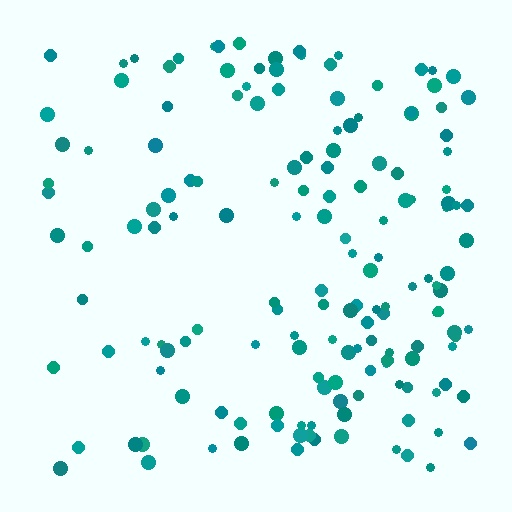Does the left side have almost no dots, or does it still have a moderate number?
Still a moderate number, just noticeably fewer than the right.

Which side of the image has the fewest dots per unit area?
The left.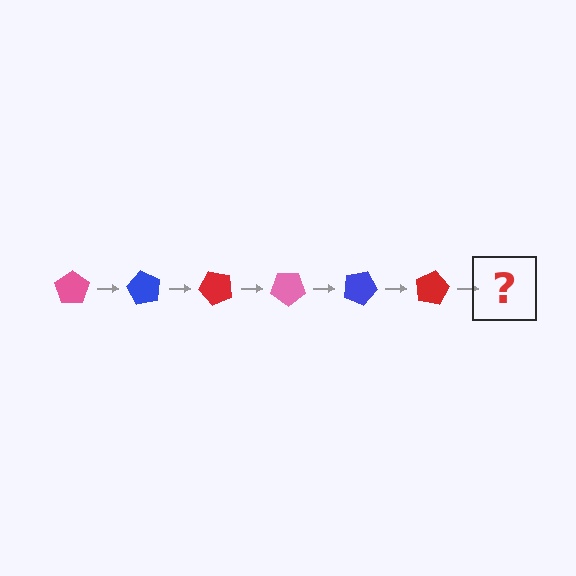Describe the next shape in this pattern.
It should be a pink pentagon, rotated 360 degrees from the start.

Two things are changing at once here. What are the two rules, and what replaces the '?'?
The two rules are that it rotates 60 degrees each step and the color cycles through pink, blue, and red. The '?' should be a pink pentagon, rotated 360 degrees from the start.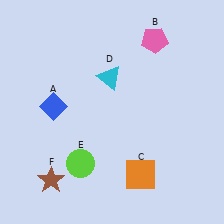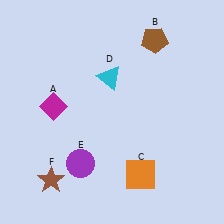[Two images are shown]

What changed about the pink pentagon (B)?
In Image 1, B is pink. In Image 2, it changed to brown.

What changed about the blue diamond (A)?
In Image 1, A is blue. In Image 2, it changed to magenta.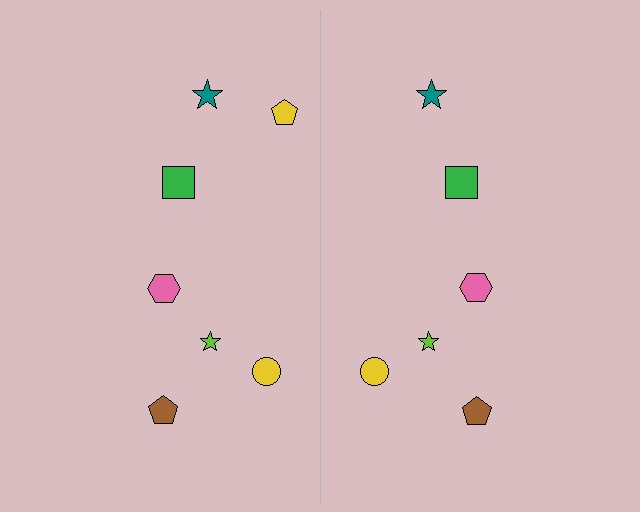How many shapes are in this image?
There are 13 shapes in this image.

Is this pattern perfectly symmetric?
No, the pattern is not perfectly symmetric. A yellow pentagon is missing from the right side.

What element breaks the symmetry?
A yellow pentagon is missing from the right side.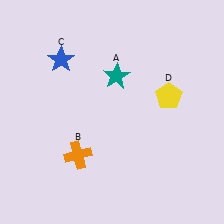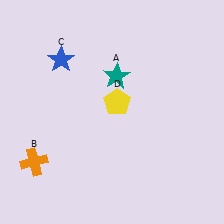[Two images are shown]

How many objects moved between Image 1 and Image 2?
2 objects moved between the two images.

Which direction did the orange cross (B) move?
The orange cross (B) moved left.